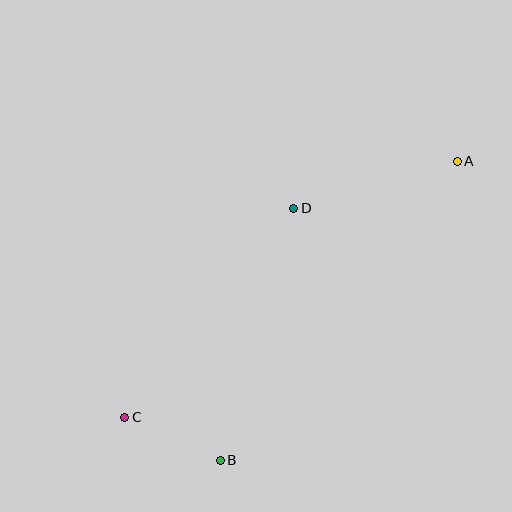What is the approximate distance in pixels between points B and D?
The distance between B and D is approximately 262 pixels.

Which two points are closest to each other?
Points B and C are closest to each other.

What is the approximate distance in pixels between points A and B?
The distance between A and B is approximately 382 pixels.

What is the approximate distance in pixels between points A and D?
The distance between A and D is approximately 170 pixels.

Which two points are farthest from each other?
Points A and C are farthest from each other.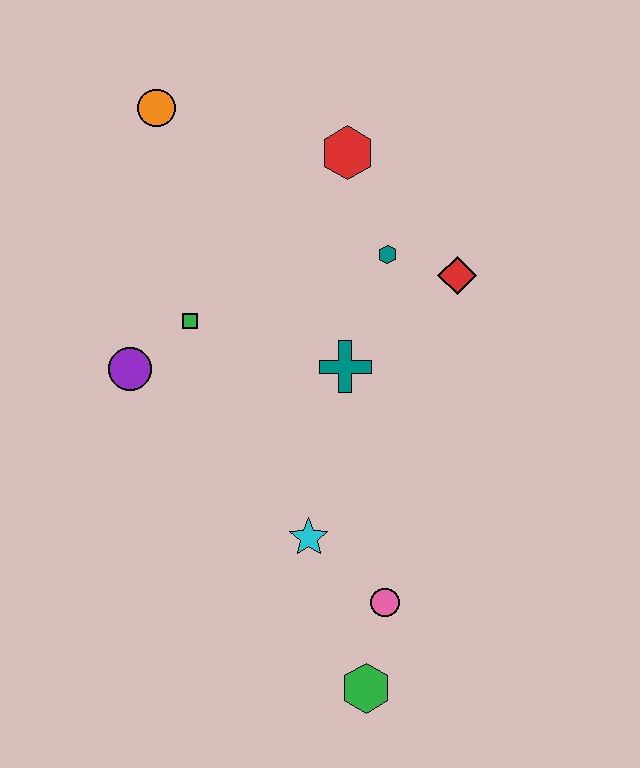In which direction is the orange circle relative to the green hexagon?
The orange circle is above the green hexagon.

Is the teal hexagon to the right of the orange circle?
Yes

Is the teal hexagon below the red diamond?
No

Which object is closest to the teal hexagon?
The red diamond is closest to the teal hexagon.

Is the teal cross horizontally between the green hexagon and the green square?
Yes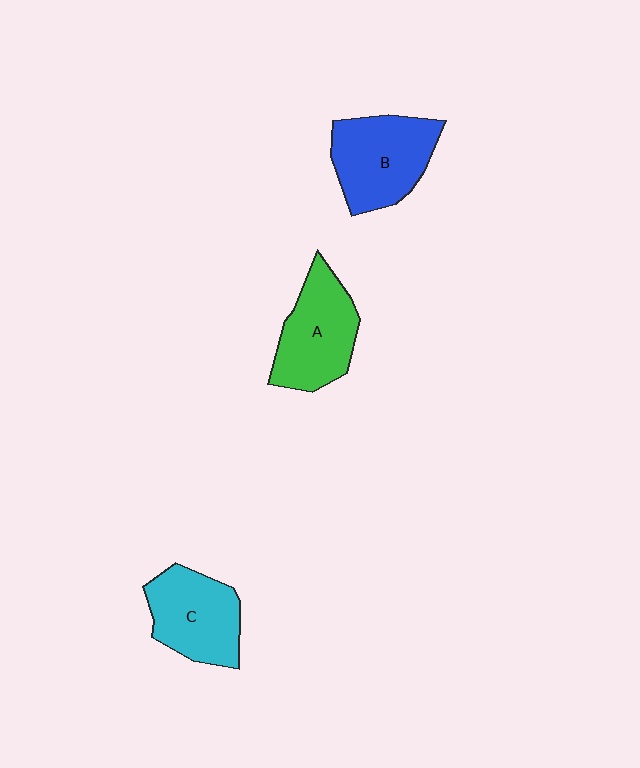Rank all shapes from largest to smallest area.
From largest to smallest: B (blue), A (green), C (cyan).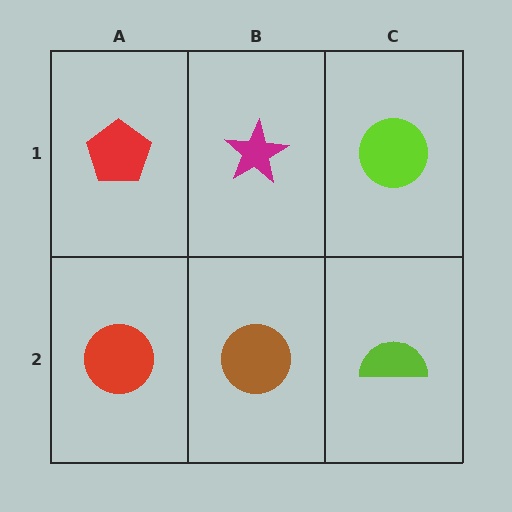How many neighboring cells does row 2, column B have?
3.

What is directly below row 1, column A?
A red circle.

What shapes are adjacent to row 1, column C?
A lime semicircle (row 2, column C), a magenta star (row 1, column B).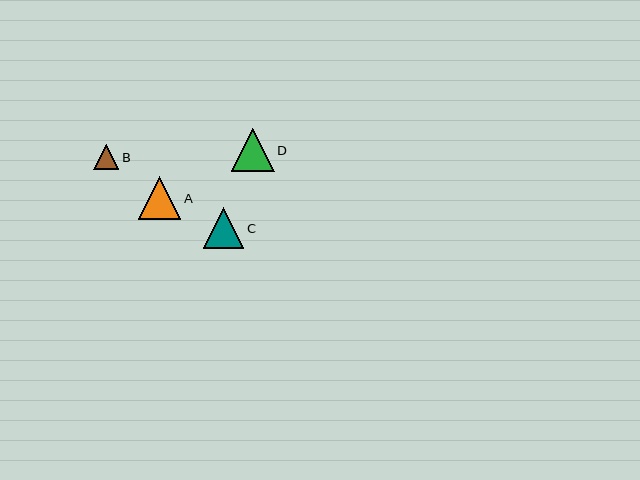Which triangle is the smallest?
Triangle B is the smallest with a size of approximately 25 pixels.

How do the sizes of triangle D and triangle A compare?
Triangle D and triangle A are approximately the same size.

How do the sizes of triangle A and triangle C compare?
Triangle A and triangle C are approximately the same size.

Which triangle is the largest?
Triangle D is the largest with a size of approximately 43 pixels.